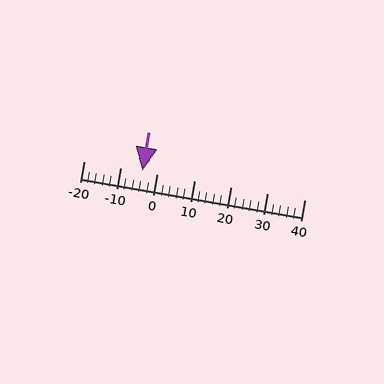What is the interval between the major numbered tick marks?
The major tick marks are spaced 10 units apart.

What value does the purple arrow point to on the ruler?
The purple arrow points to approximately -4.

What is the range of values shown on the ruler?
The ruler shows values from -20 to 40.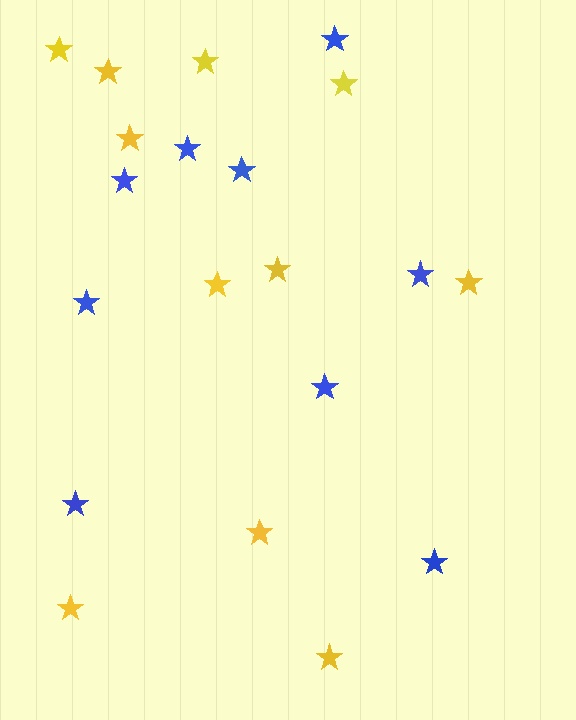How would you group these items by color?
There are 2 groups: one group of yellow stars (11) and one group of blue stars (9).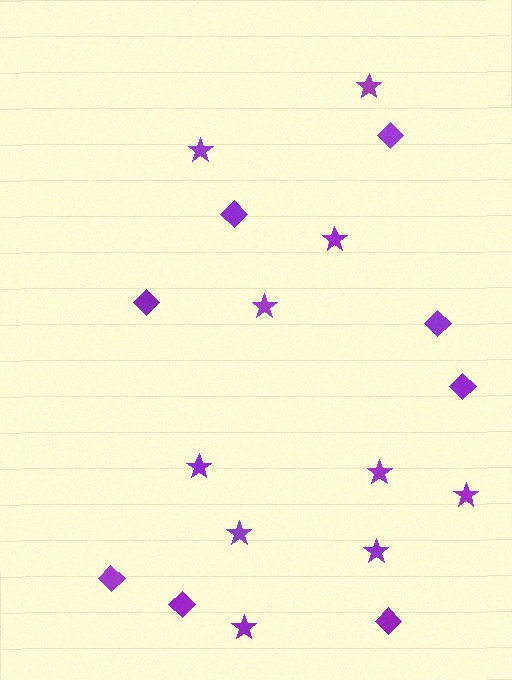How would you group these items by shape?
There are 2 groups: one group of stars (10) and one group of diamonds (8).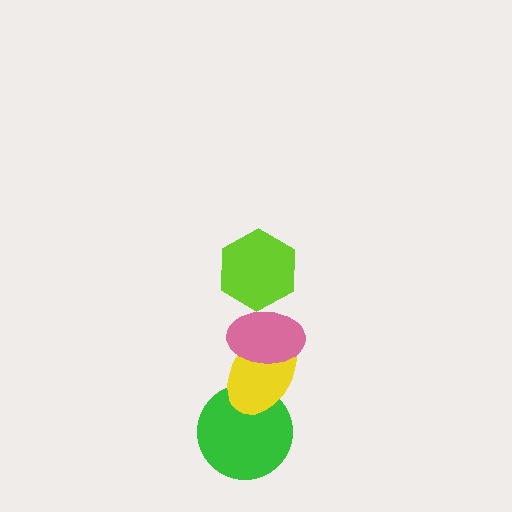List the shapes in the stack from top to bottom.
From top to bottom: the lime hexagon, the pink ellipse, the yellow ellipse, the green circle.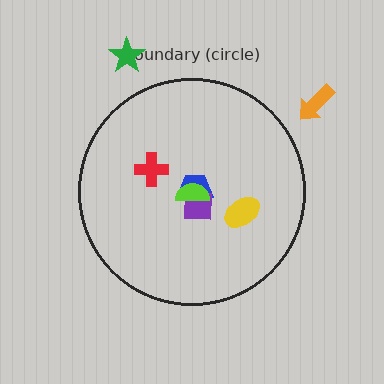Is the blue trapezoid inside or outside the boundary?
Inside.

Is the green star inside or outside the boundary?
Outside.